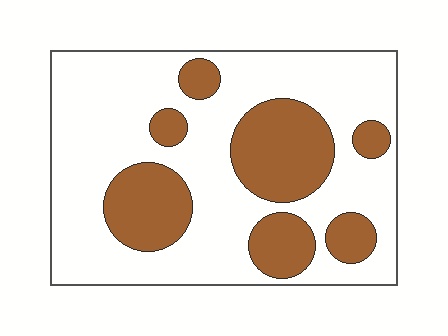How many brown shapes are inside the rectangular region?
7.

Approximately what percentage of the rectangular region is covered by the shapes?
Approximately 30%.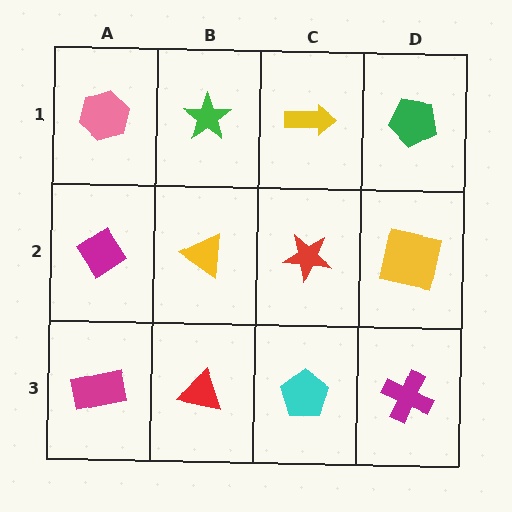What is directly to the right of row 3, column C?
A magenta cross.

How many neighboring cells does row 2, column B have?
4.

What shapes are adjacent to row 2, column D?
A green pentagon (row 1, column D), a magenta cross (row 3, column D), a red star (row 2, column C).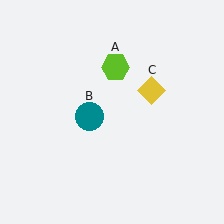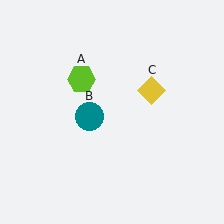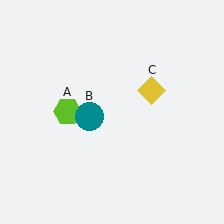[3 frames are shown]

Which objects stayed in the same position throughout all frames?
Teal circle (object B) and yellow diamond (object C) remained stationary.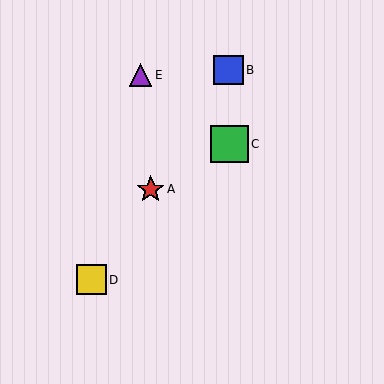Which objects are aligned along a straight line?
Objects A, B, D are aligned along a straight line.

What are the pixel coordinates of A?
Object A is at (151, 189).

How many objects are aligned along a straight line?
3 objects (A, B, D) are aligned along a straight line.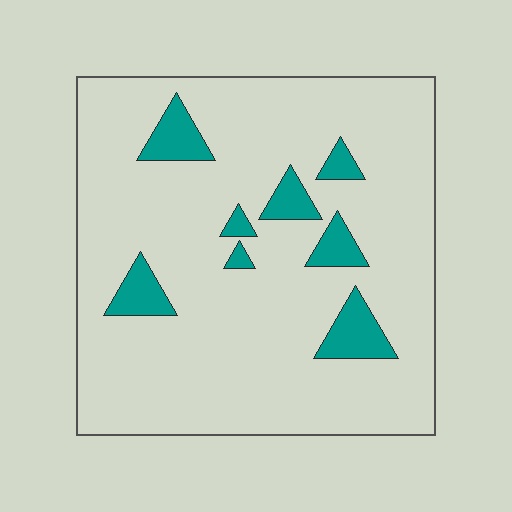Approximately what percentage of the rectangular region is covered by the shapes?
Approximately 10%.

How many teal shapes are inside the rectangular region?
8.